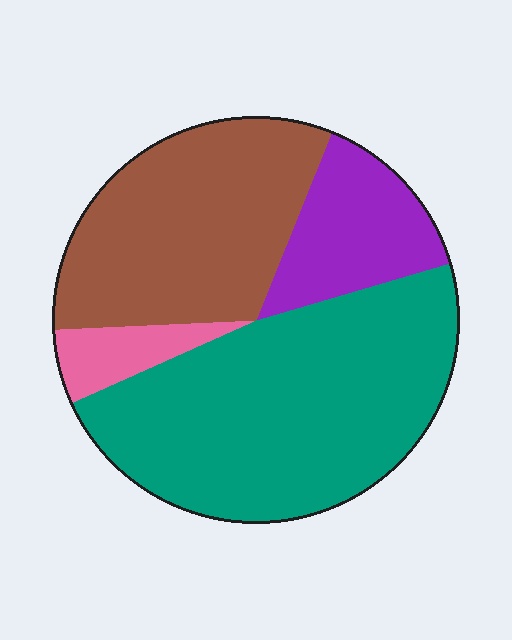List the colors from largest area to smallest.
From largest to smallest: teal, brown, purple, pink.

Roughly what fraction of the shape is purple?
Purple takes up about one eighth (1/8) of the shape.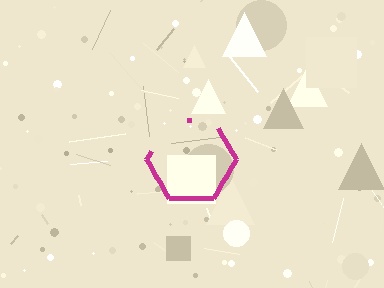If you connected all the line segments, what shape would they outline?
They would outline a hexagon.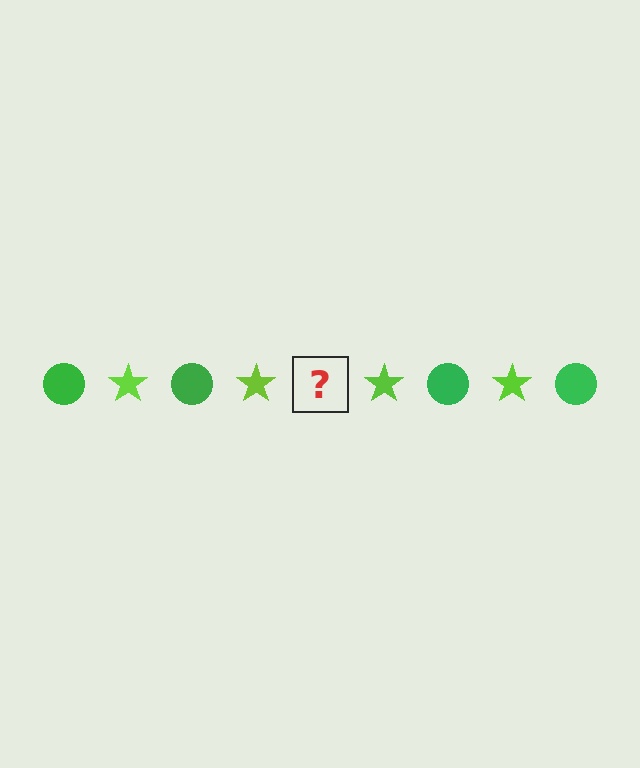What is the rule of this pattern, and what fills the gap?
The rule is that the pattern alternates between green circle and lime star. The gap should be filled with a green circle.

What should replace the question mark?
The question mark should be replaced with a green circle.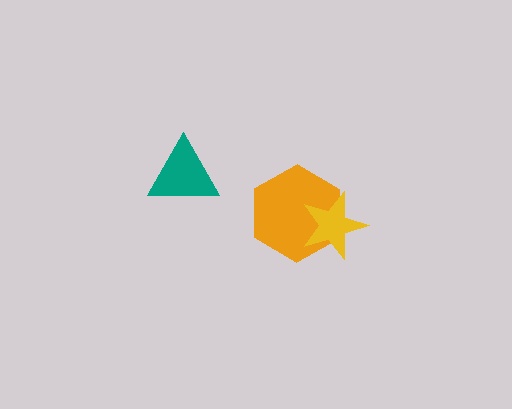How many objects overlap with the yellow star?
1 object overlaps with the yellow star.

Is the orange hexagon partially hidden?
Yes, it is partially covered by another shape.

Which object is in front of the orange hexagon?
The yellow star is in front of the orange hexagon.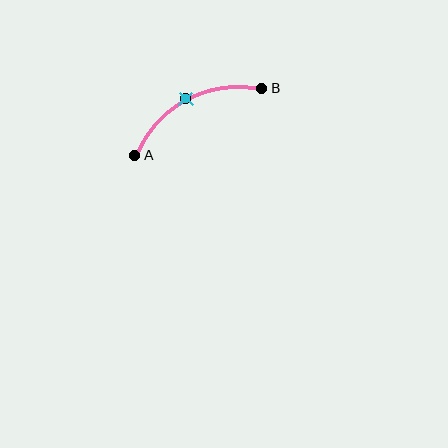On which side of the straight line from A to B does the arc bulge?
The arc bulges above the straight line connecting A and B.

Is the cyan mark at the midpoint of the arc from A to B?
Yes. The cyan mark lies on the arc at equal arc-length from both A and B — it is the arc midpoint.